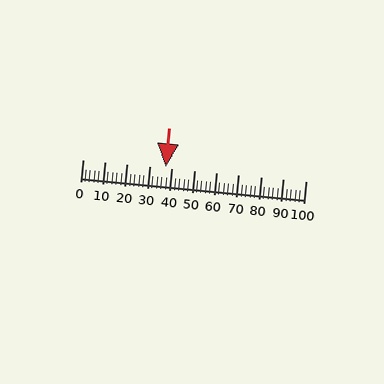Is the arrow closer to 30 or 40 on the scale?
The arrow is closer to 40.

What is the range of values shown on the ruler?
The ruler shows values from 0 to 100.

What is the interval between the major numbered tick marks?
The major tick marks are spaced 10 units apart.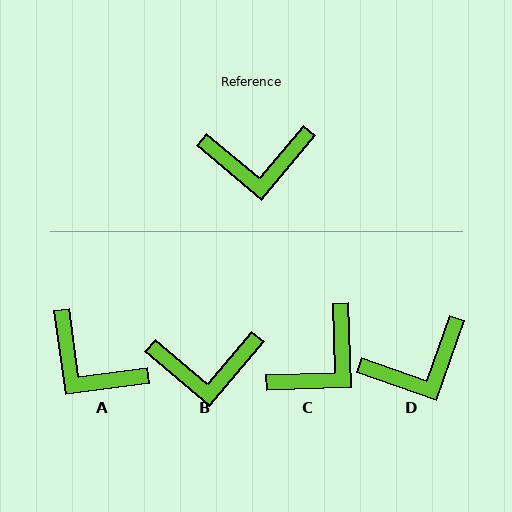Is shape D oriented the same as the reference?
No, it is off by about 21 degrees.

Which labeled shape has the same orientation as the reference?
B.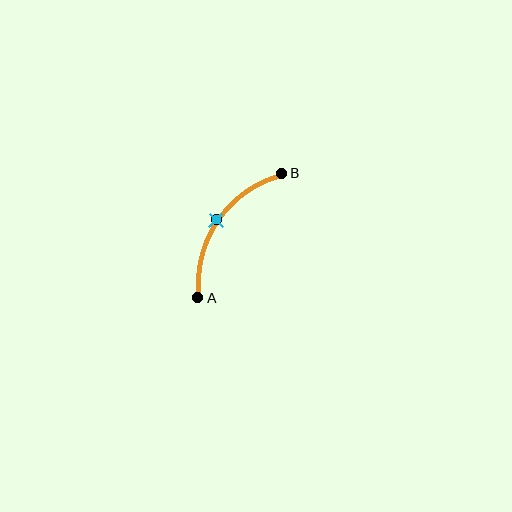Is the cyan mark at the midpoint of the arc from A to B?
Yes. The cyan mark lies on the arc at equal arc-length from both A and B — it is the arc midpoint.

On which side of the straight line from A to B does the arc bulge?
The arc bulges above and to the left of the straight line connecting A and B.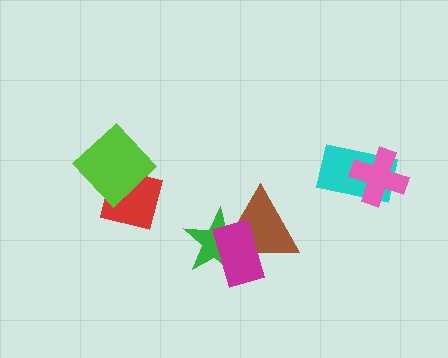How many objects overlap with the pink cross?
1 object overlaps with the pink cross.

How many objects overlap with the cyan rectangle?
1 object overlaps with the cyan rectangle.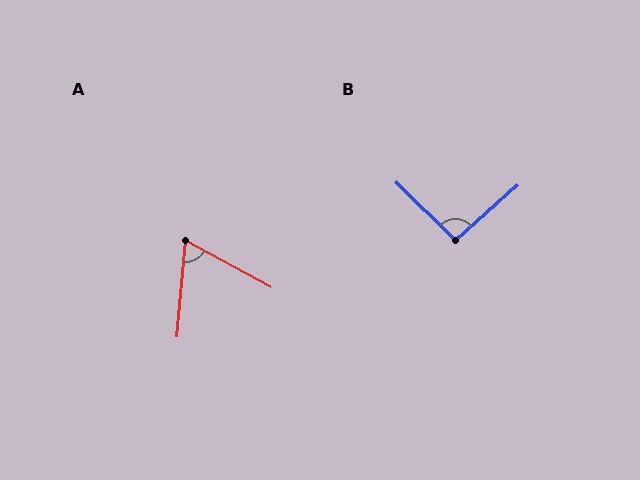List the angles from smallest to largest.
A (66°), B (94°).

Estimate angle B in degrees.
Approximately 94 degrees.